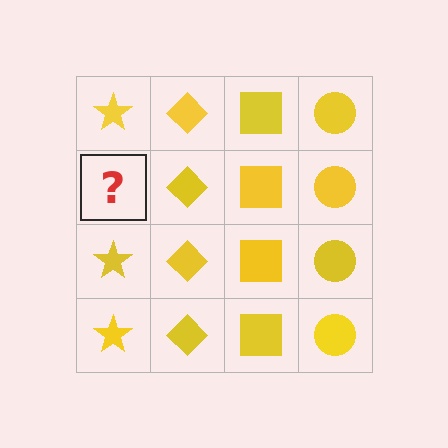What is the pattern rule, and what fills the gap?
The rule is that each column has a consistent shape. The gap should be filled with a yellow star.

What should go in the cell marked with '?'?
The missing cell should contain a yellow star.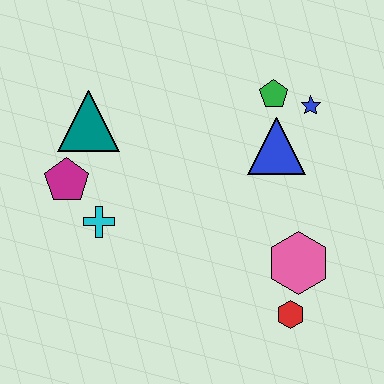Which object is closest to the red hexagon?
The pink hexagon is closest to the red hexagon.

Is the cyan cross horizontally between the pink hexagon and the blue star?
No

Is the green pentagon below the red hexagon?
No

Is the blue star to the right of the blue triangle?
Yes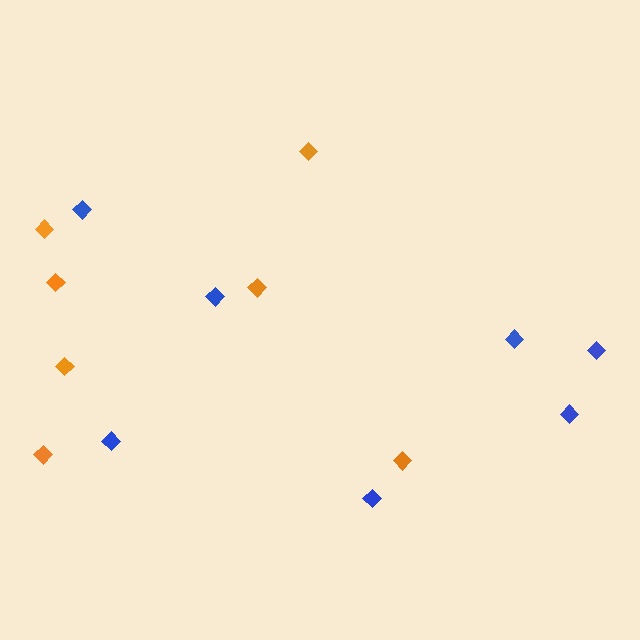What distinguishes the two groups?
There are 2 groups: one group of orange diamonds (7) and one group of blue diamonds (7).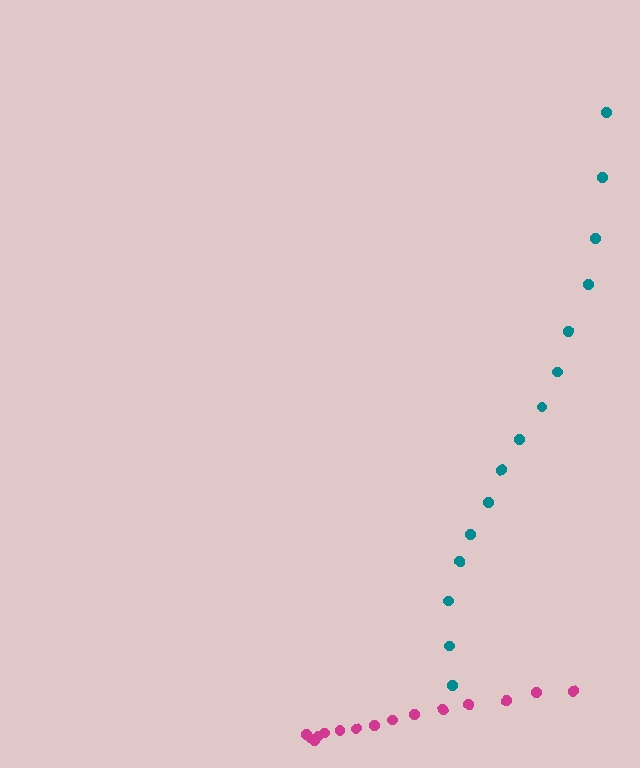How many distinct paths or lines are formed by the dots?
There are 2 distinct paths.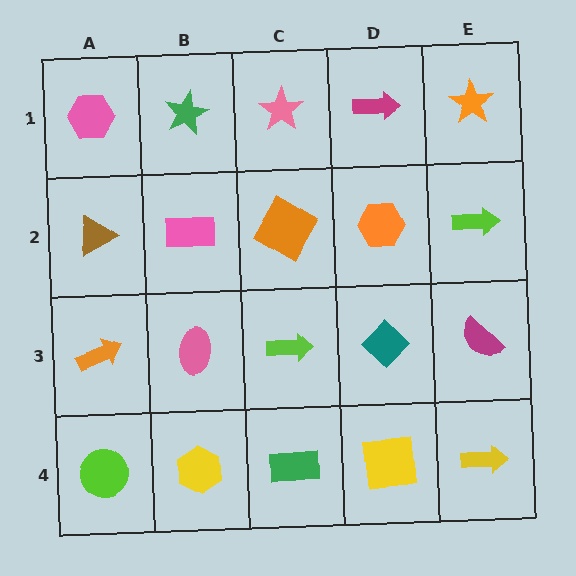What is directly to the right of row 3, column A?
A pink ellipse.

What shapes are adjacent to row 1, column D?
An orange hexagon (row 2, column D), a pink star (row 1, column C), an orange star (row 1, column E).